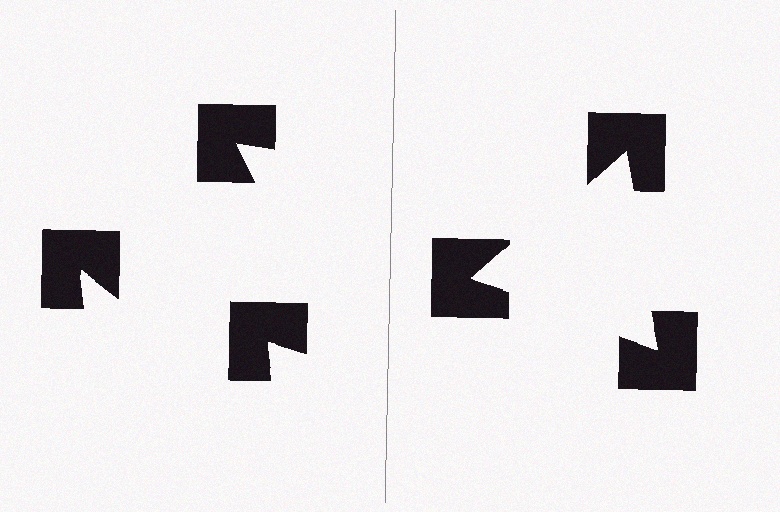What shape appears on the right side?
An illusory triangle.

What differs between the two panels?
The notched squares are positioned identically on both sides; only the wedge orientations differ. On the right they align to a triangle; on the left they are misaligned.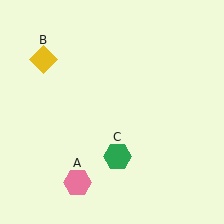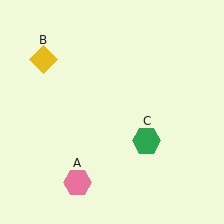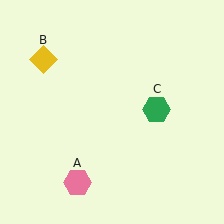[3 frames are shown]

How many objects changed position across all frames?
1 object changed position: green hexagon (object C).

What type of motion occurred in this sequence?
The green hexagon (object C) rotated counterclockwise around the center of the scene.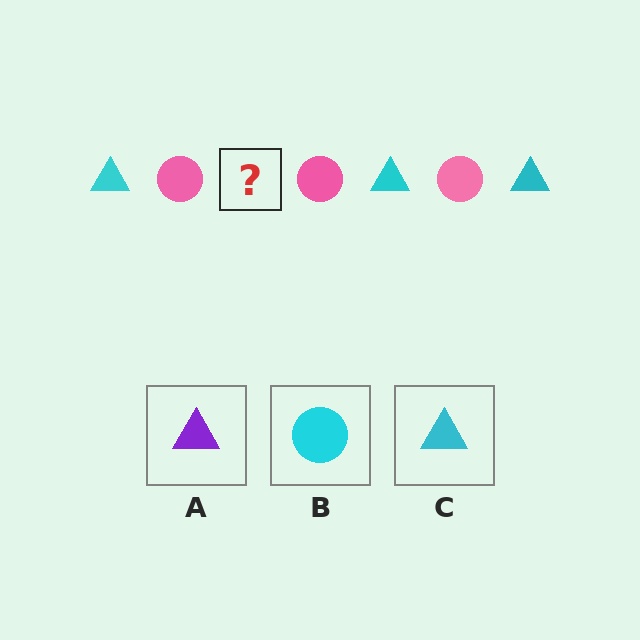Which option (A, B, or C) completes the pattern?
C.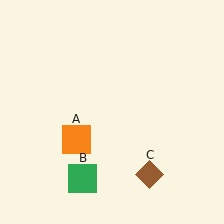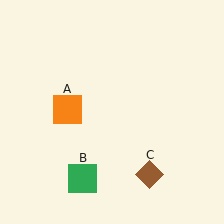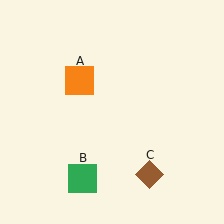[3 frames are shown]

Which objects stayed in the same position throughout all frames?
Green square (object B) and brown diamond (object C) remained stationary.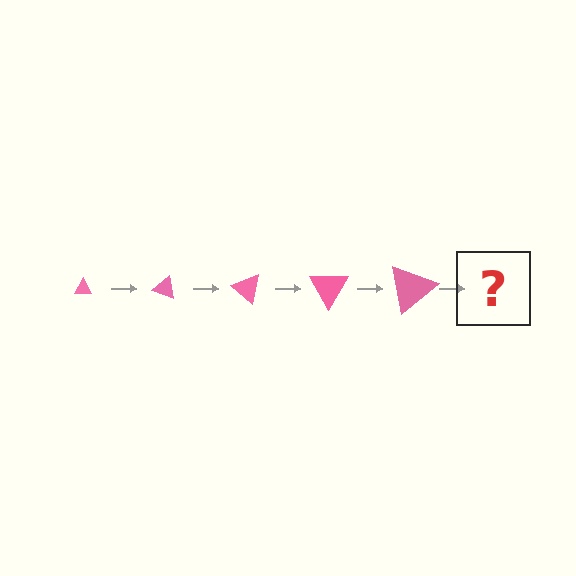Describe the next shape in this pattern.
It should be a triangle, larger than the previous one and rotated 100 degrees from the start.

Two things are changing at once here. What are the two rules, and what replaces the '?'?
The two rules are that the triangle grows larger each step and it rotates 20 degrees each step. The '?' should be a triangle, larger than the previous one and rotated 100 degrees from the start.